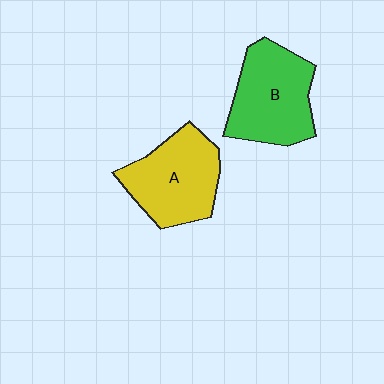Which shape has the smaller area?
Shape A (yellow).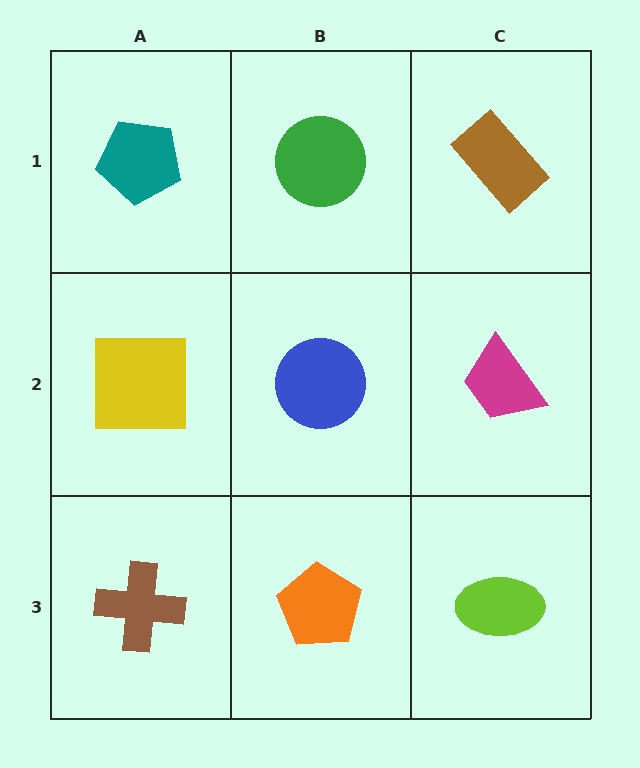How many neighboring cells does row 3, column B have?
3.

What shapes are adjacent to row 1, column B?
A blue circle (row 2, column B), a teal pentagon (row 1, column A), a brown rectangle (row 1, column C).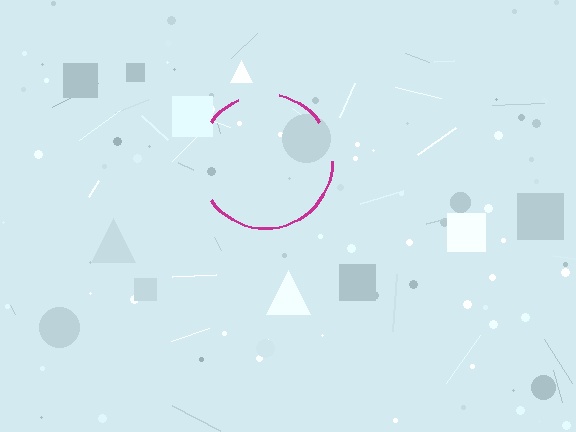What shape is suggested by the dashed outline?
The dashed outline suggests a circle.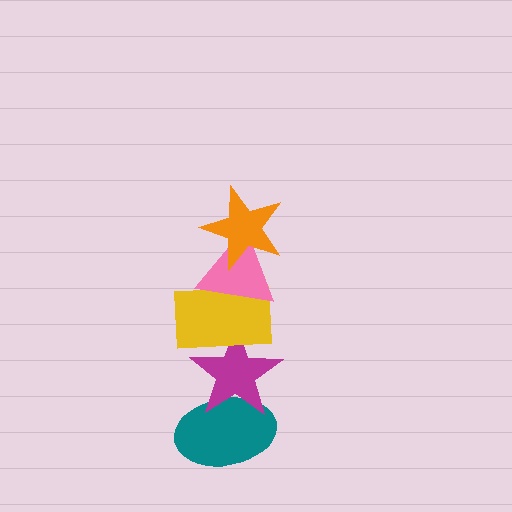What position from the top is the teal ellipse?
The teal ellipse is 5th from the top.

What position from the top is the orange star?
The orange star is 1st from the top.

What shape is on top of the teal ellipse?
The magenta star is on top of the teal ellipse.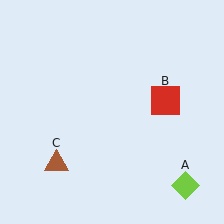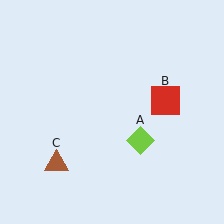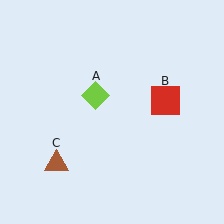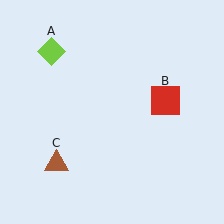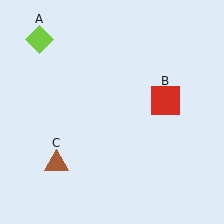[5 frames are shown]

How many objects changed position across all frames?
1 object changed position: lime diamond (object A).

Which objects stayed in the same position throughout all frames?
Red square (object B) and brown triangle (object C) remained stationary.